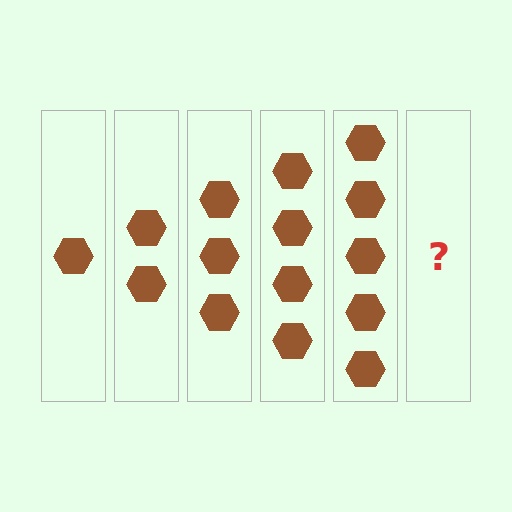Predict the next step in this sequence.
The next step is 6 hexagons.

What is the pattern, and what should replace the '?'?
The pattern is that each step adds one more hexagon. The '?' should be 6 hexagons.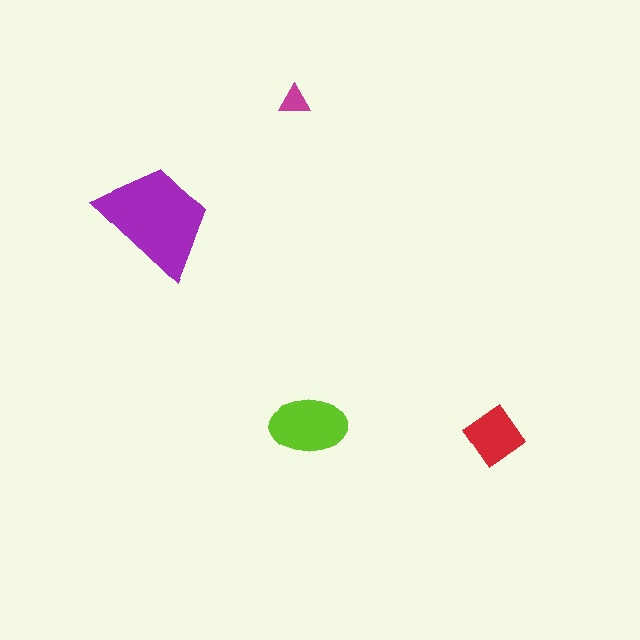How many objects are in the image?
There are 4 objects in the image.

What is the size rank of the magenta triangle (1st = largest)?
4th.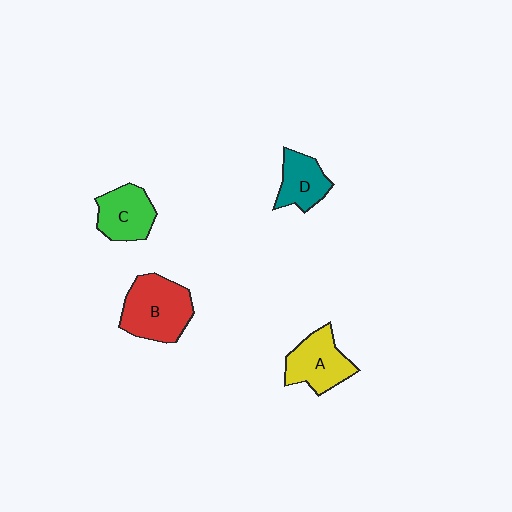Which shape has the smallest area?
Shape D (teal).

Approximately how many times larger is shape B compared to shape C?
Approximately 1.4 times.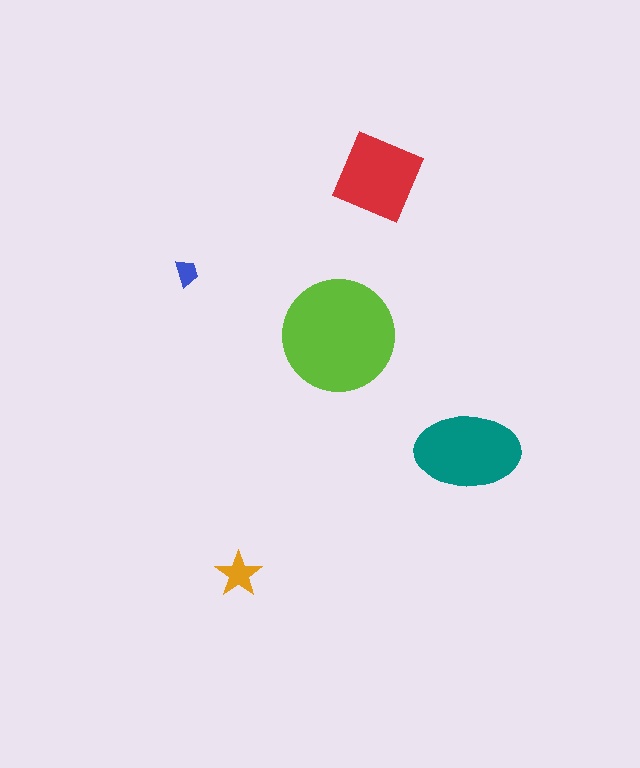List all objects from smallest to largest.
The blue trapezoid, the orange star, the red diamond, the teal ellipse, the lime circle.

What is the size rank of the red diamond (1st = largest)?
3rd.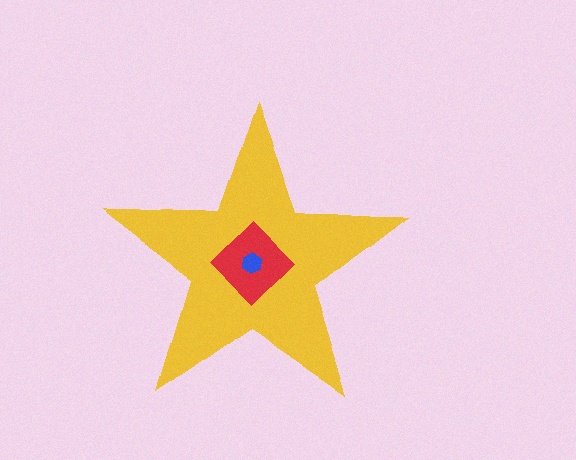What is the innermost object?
The blue hexagon.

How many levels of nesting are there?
3.